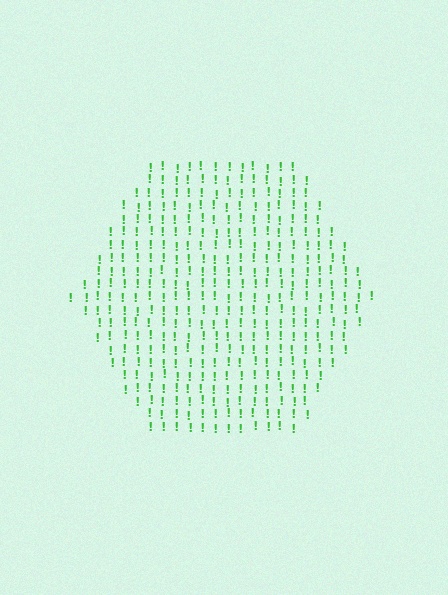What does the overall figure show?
The overall figure shows a hexagon.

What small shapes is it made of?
It is made of small exclamation marks.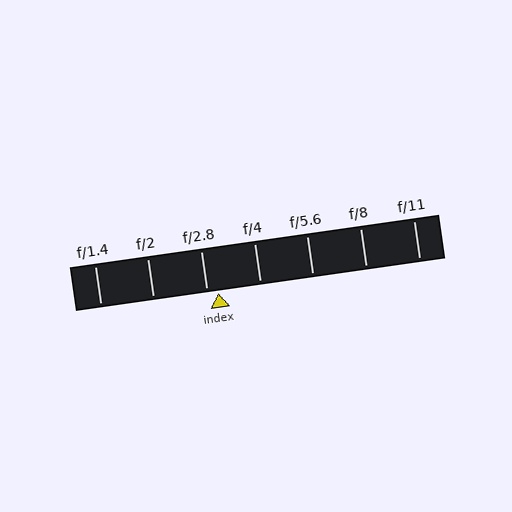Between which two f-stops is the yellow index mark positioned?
The index mark is between f/2.8 and f/4.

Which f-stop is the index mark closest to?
The index mark is closest to f/2.8.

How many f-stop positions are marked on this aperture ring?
There are 7 f-stop positions marked.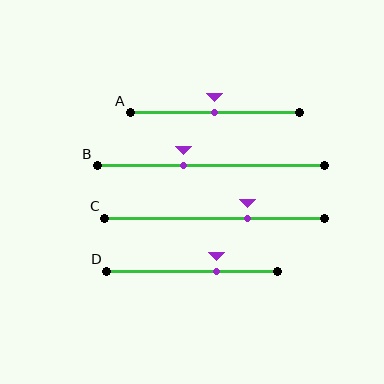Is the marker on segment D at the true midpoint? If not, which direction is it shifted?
No, the marker on segment D is shifted to the right by about 15% of the segment length.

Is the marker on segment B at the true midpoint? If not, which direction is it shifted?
No, the marker on segment B is shifted to the left by about 12% of the segment length.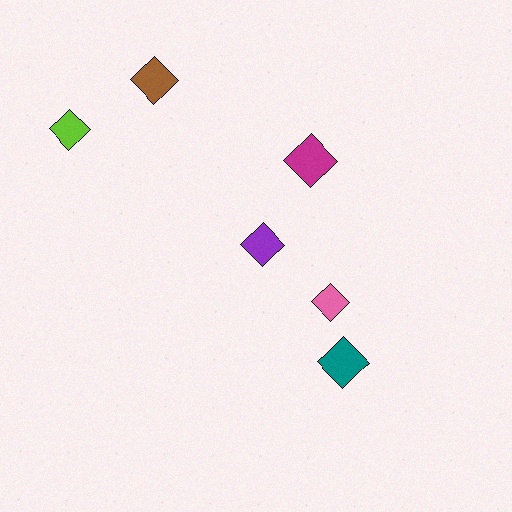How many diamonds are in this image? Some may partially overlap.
There are 6 diamonds.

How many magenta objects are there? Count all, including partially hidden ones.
There is 1 magenta object.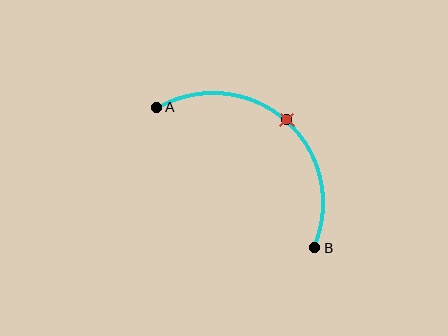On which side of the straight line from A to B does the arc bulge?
The arc bulges above and to the right of the straight line connecting A and B.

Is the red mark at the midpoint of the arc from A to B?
Yes. The red mark lies on the arc at equal arc-length from both A and B — it is the arc midpoint.